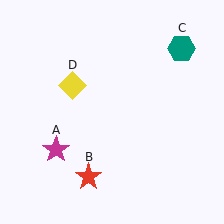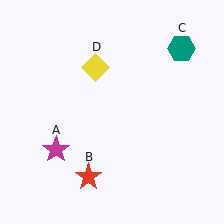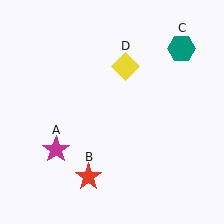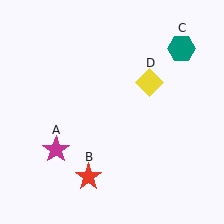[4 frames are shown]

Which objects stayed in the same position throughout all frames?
Magenta star (object A) and red star (object B) and teal hexagon (object C) remained stationary.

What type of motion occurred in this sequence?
The yellow diamond (object D) rotated clockwise around the center of the scene.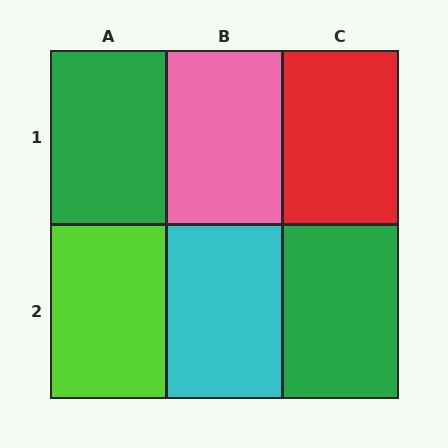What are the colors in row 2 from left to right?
Lime, cyan, green.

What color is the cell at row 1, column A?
Green.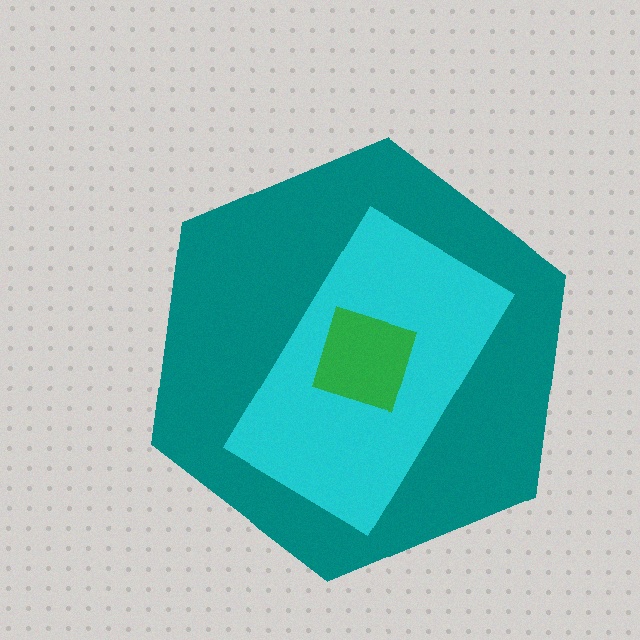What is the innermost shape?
The green square.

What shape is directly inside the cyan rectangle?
The green square.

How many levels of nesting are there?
3.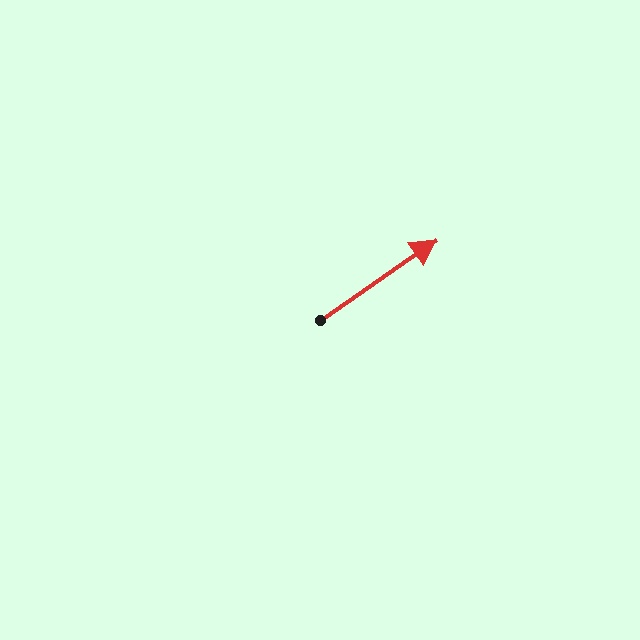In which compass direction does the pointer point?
Northeast.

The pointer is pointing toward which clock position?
Roughly 2 o'clock.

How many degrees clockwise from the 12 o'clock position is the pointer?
Approximately 55 degrees.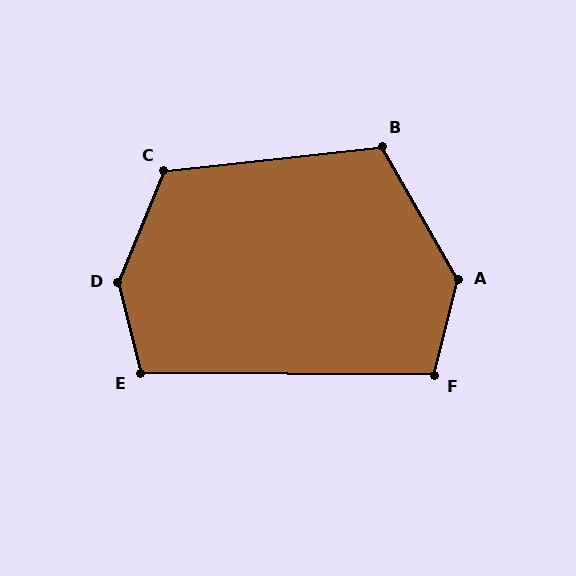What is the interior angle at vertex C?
Approximately 119 degrees (obtuse).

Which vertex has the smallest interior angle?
F, at approximately 104 degrees.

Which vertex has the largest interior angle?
D, at approximately 143 degrees.